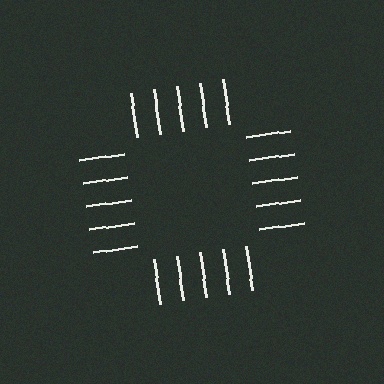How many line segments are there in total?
20 — 5 along each of the 4 edges.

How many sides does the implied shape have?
4 sides — the line-ends trace a square.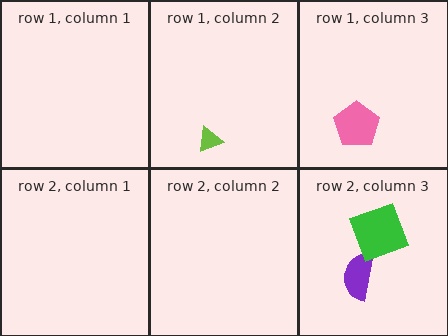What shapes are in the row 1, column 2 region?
The lime triangle.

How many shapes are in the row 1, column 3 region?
1.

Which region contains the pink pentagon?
The row 1, column 3 region.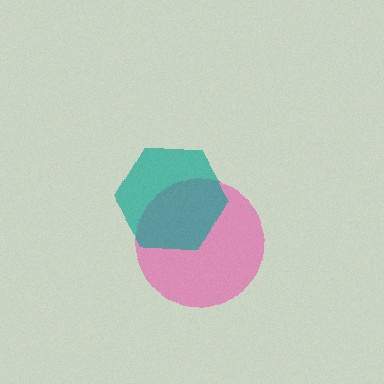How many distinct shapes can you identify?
There are 2 distinct shapes: a pink circle, a teal hexagon.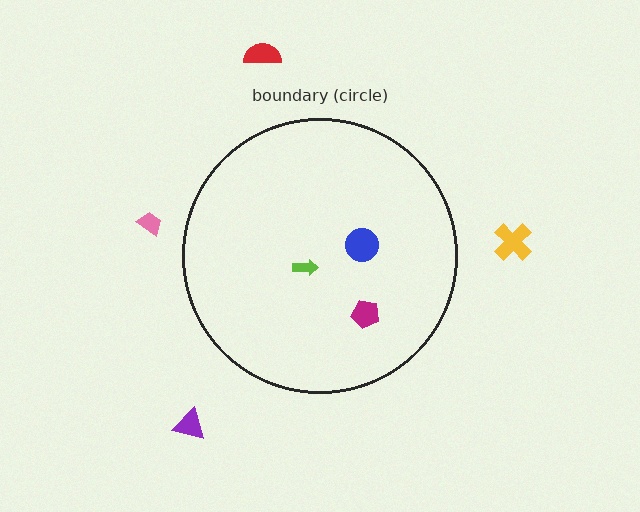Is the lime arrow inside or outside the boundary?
Inside.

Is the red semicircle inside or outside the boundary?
Outside.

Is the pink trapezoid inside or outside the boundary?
Outside.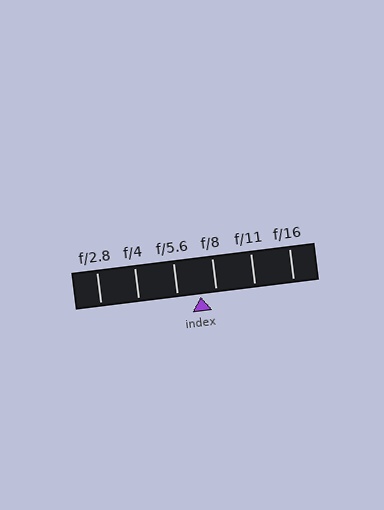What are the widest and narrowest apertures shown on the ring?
The widest aperture shown is f/2.8 and the narrowest is f/16.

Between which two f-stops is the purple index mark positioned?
The index mark is between f/5.6 and f/8.